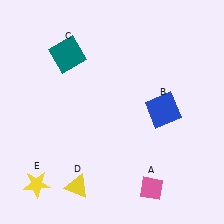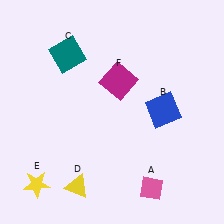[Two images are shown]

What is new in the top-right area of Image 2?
A magenta square (F) was added in the top-right area of Image 2.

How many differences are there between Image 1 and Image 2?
There is 1 difference between the two images.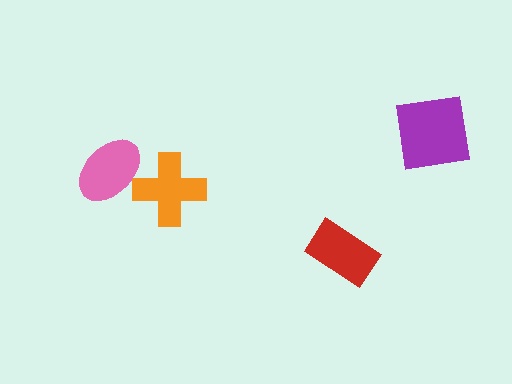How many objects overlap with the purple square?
0 objects overlap with the purple square.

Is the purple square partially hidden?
No, no other shape covers it.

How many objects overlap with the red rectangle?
0 objects overlap with the red rectangle.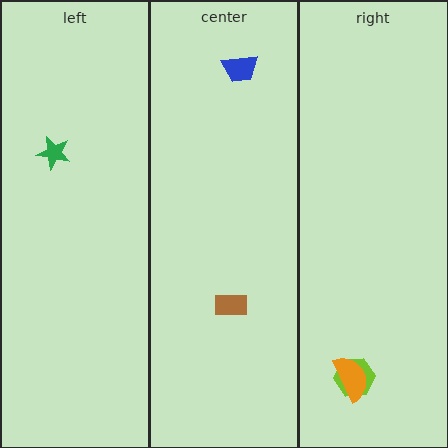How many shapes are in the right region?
2.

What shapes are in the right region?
The lime hexagon, the orange semicircle.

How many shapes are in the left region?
1.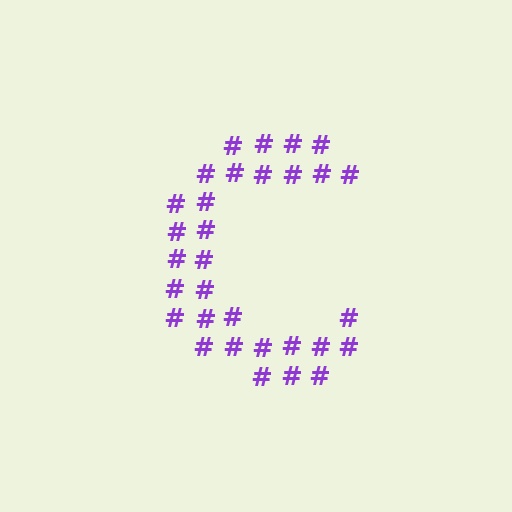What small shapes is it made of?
It is made of small hash symbols.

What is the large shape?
The large shape is the letter C.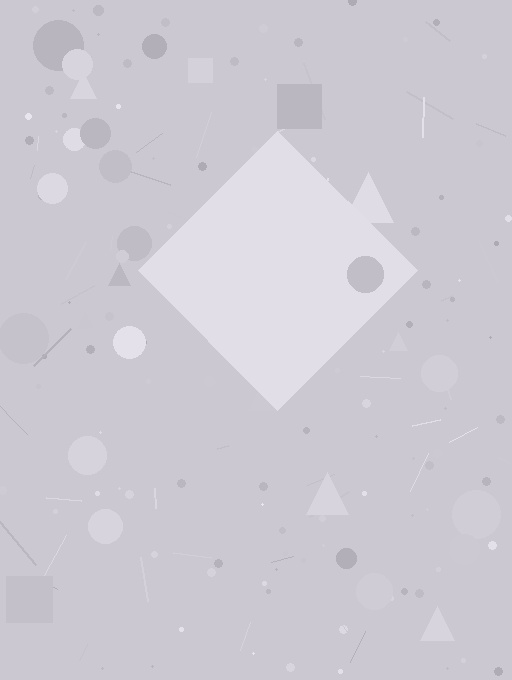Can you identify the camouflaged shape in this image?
The camouflaged shape is a diamond.